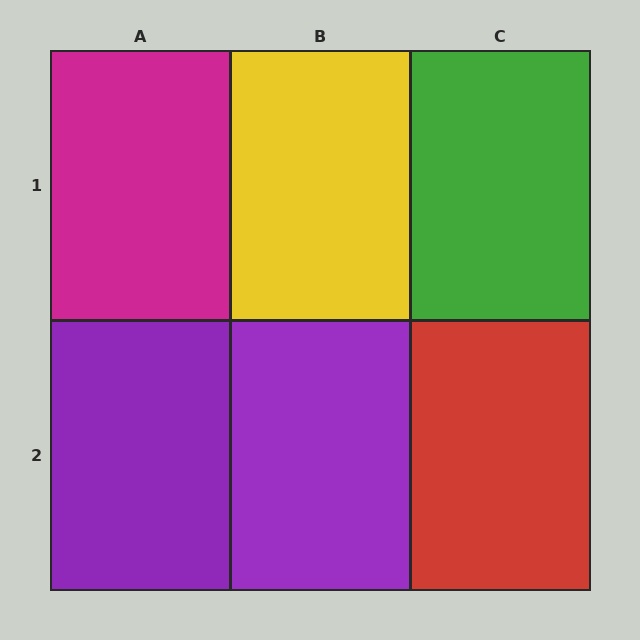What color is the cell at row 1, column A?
Magenta.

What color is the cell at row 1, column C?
Green.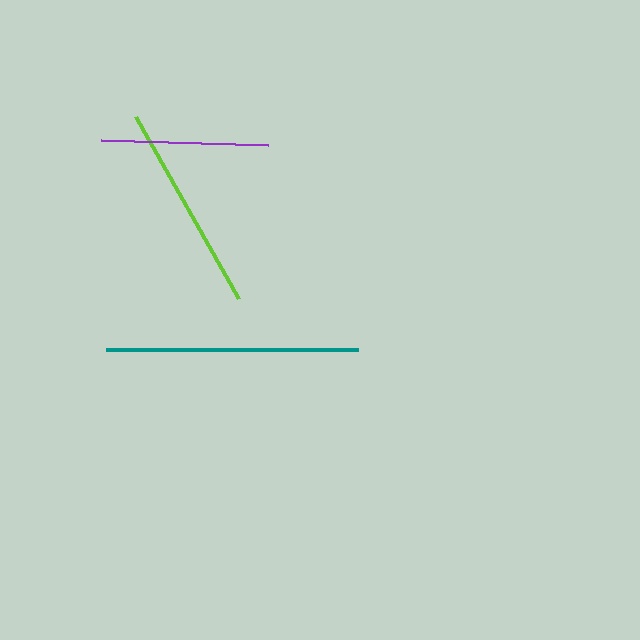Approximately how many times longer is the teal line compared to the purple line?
The teal line is approximately 1.5 times the length of the purple line.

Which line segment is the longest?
The teal line is the longest at approximately 252 pixels.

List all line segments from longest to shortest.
From longest to shortest: teal, lime, purple.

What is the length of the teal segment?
The teal segment is approximately 252 pixels long.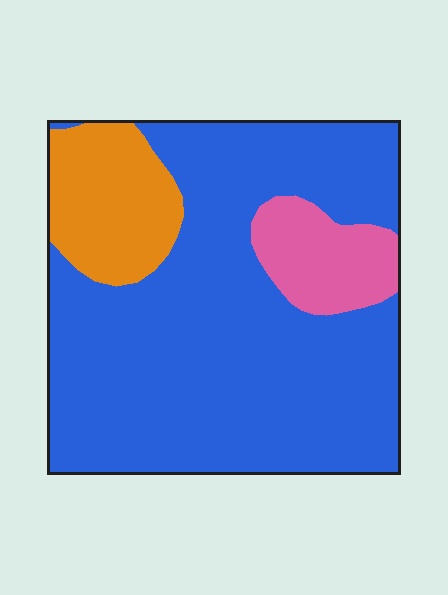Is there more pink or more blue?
Blue.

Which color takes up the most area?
Blue, at roughly 75%.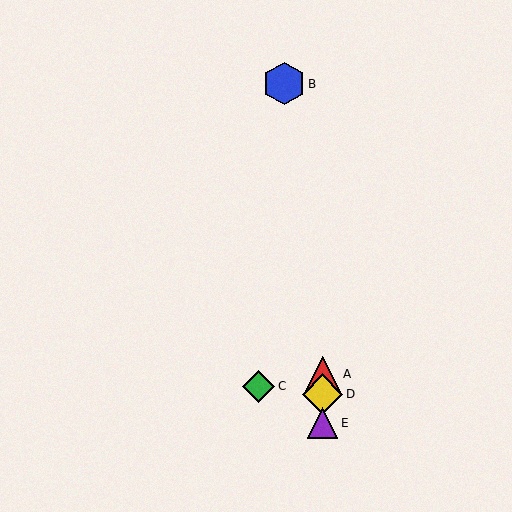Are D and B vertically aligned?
No, D is at x≈323 and B is at x≈284.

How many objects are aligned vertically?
3 objects (A, D, E) are aligned vertically.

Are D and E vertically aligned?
Yes, both are at x≈323.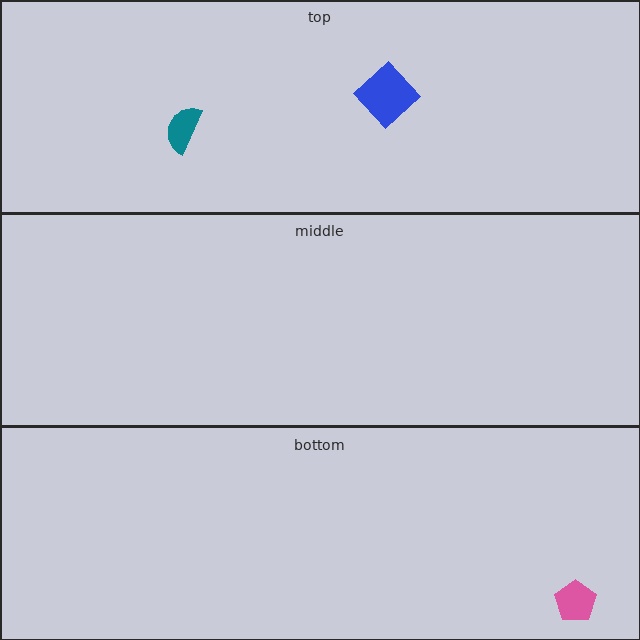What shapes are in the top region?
The blue diamond, the teal semicircle.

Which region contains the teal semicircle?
The top region.